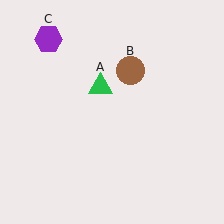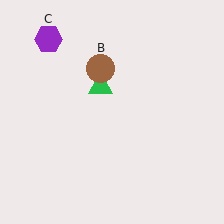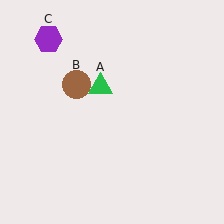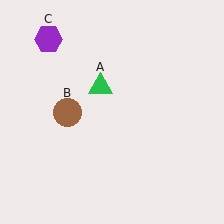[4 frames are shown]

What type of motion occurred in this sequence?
The brown circle (object B) rotated counterclockwise around the center of the scene.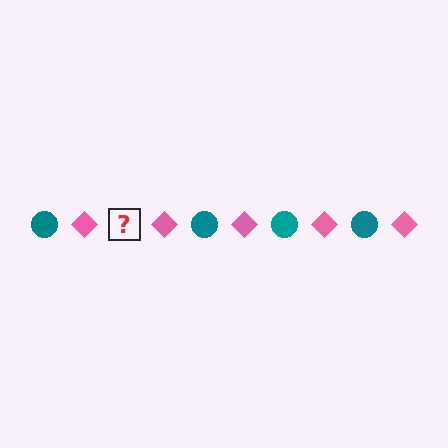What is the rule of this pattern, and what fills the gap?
The rule is that the pattern alternates between teal circle and pink diamond. The gap should be filled with a teal circle.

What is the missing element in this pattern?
The missing element is a teal circle.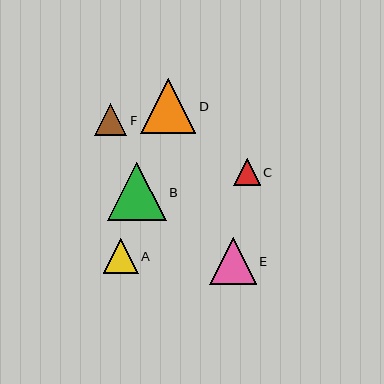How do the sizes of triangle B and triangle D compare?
Triangle B and triangle D are approximately the same size.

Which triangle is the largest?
Triangle B is the largest with a size of approximately 59 pixels.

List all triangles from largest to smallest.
From largest to smallest: B, D, E, A, F, C.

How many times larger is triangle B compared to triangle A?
Triangle B is approximately 1.7 times the size of triangle A.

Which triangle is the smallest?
Triangle C is the smallest with a size of approximately 27 pixels.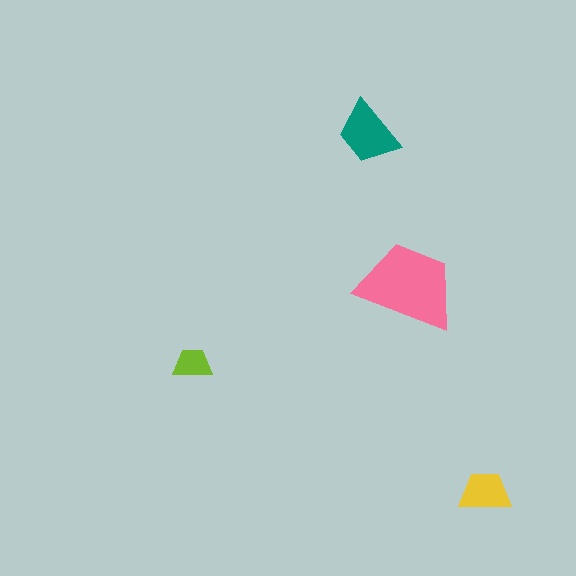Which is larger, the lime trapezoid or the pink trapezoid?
The pink one.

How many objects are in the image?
There are 4 objects in the image.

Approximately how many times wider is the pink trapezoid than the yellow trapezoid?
About 2 times wider.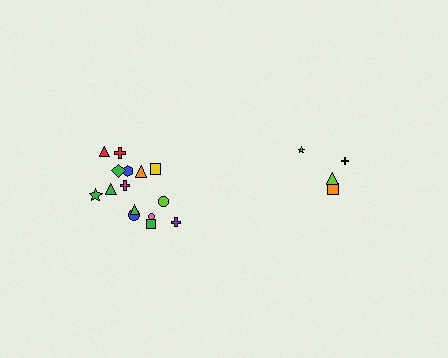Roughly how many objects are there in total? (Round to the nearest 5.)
Roughly 20 objects in total.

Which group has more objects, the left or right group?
The left group.